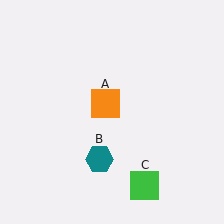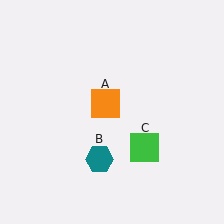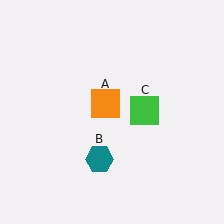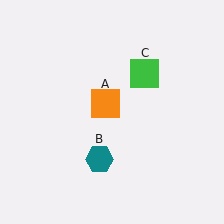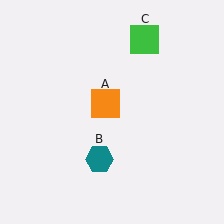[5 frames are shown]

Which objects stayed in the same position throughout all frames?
Orange square (object A) and teal hexagon (object B) remained stationary.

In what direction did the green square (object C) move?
The green square (object C) moved up.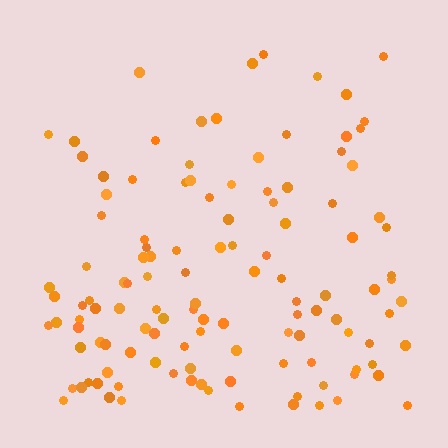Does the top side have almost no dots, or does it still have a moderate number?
Still a moderate number, just noticeably fewer than the bottom.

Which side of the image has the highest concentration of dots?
The bottom.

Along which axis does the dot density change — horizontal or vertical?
Vertical.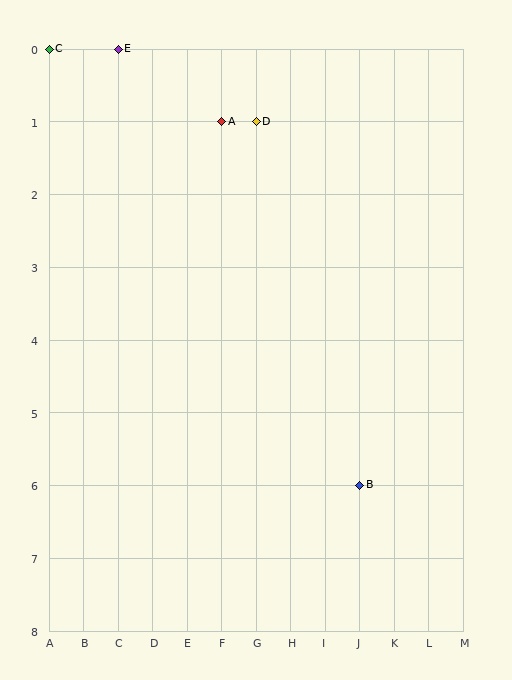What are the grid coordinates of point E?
Point E is at grid coordinates (C, 0).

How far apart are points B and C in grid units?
Points B and C are 9 columns and 6 rows apart (about 10.8 grid units diagonally).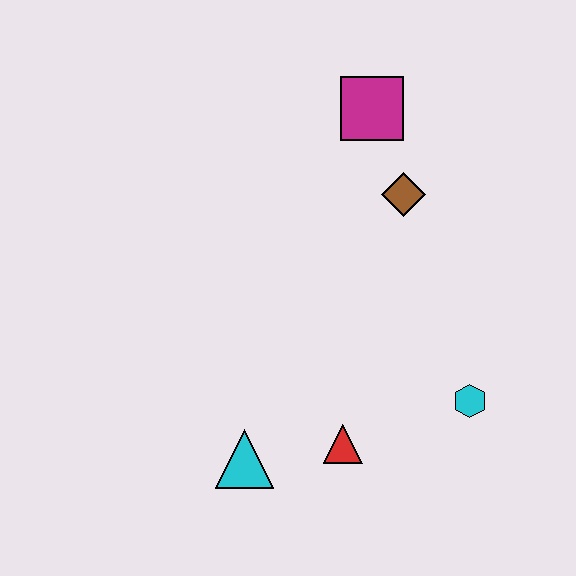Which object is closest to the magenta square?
The brown diamond is closest to the magenta square.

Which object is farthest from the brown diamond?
The cyan triangle is farthest from the brown diamond.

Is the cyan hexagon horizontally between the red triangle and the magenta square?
No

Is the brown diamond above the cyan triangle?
Yes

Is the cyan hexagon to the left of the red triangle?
No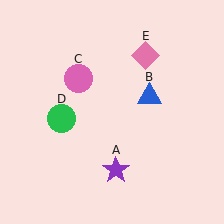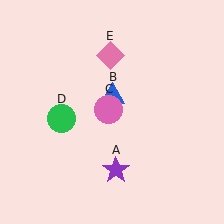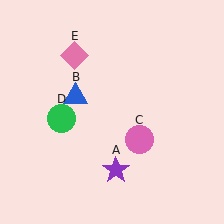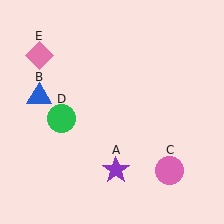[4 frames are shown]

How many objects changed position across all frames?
3 objects changed position: blue triangle (object B), pink circle (object C), pink diamond (object E).